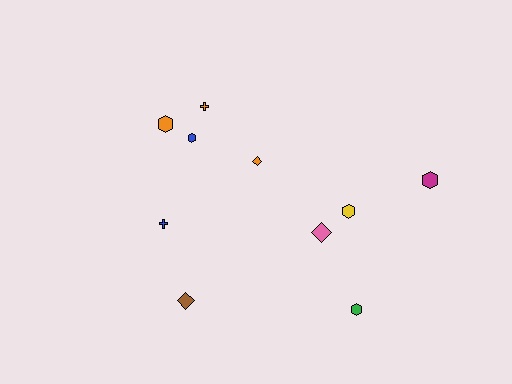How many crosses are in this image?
There are 2 crosses.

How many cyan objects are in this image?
There are no cyan objects.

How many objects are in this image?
There are 10 objects.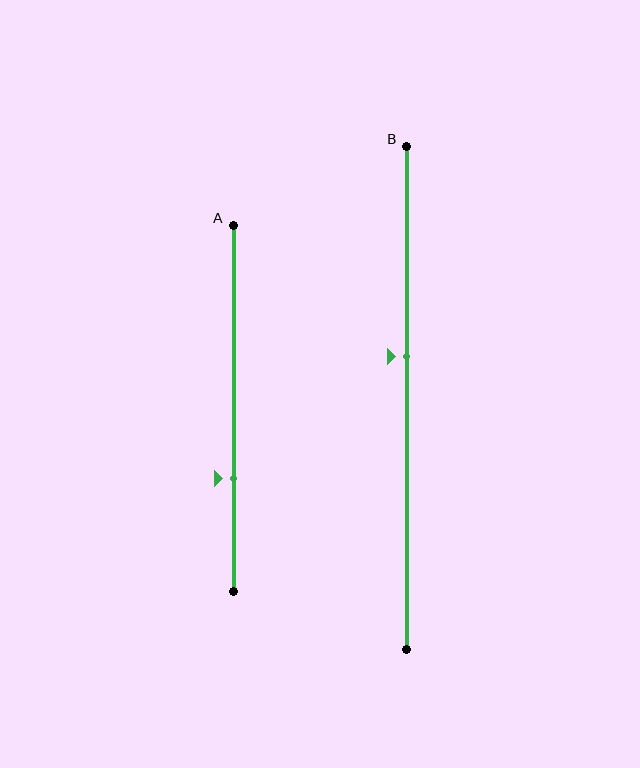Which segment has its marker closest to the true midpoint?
Segment B has its marker closest to the true midpoint.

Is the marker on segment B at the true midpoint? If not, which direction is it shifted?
No, the marker on segment B is shifted upward by about 8% of the segment length.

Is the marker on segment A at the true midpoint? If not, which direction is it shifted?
No, the marker on segment A is shifted downward by about 19% of the segment length.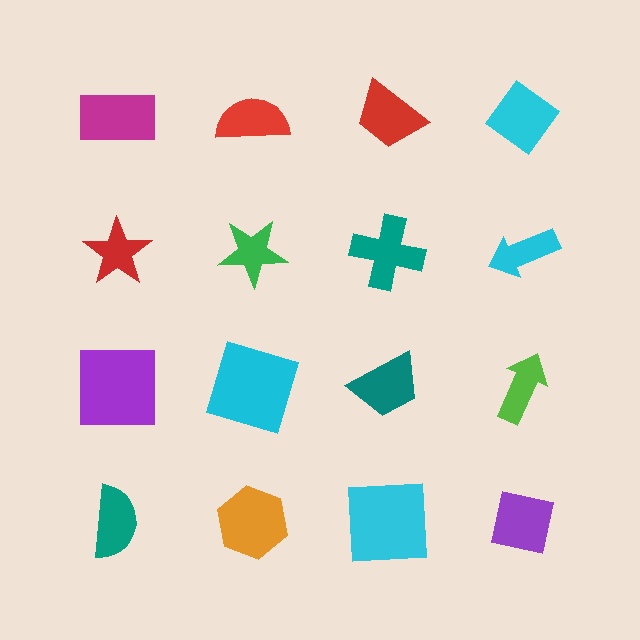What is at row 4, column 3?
A cyan square.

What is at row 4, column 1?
A teal semicircle.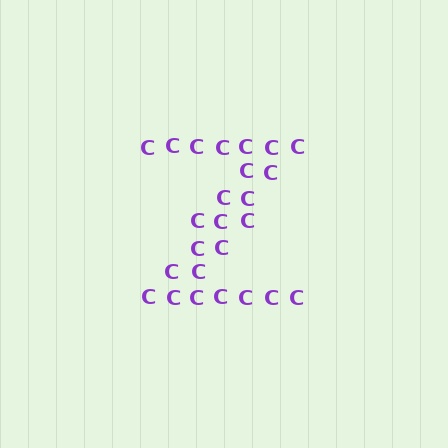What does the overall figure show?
The overall figure shows the letter Z.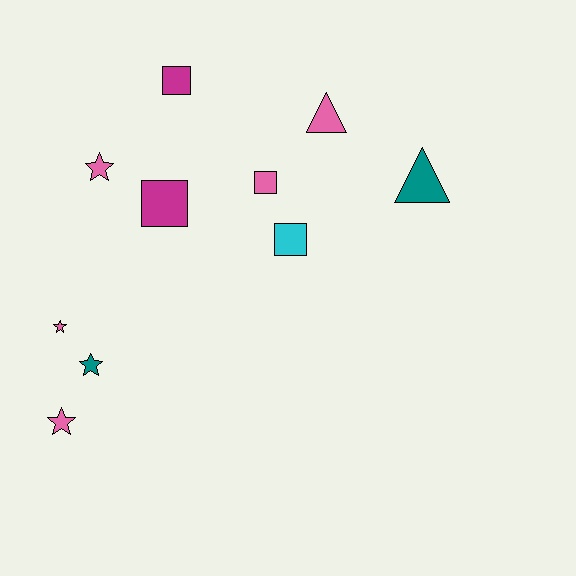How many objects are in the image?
There are 10 objects.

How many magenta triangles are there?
There are no magenta triangles.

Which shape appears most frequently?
Square, with 4 objects.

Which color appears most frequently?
Pink, with 5 objects.